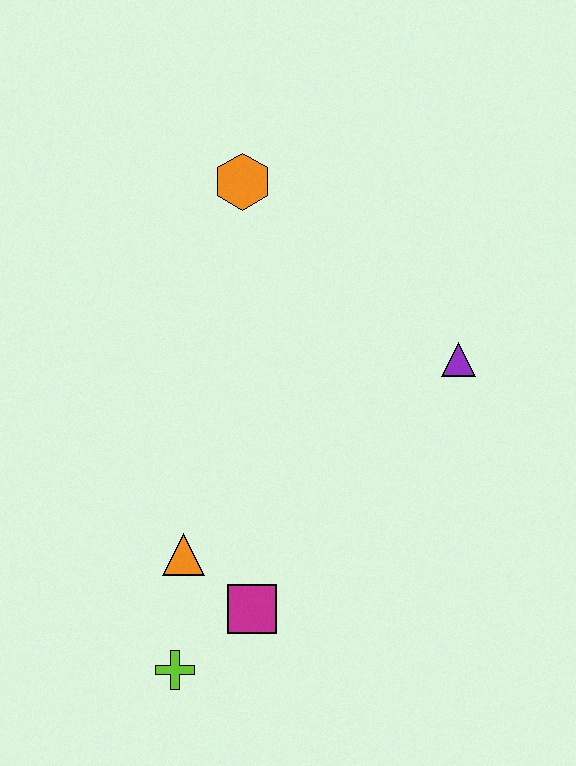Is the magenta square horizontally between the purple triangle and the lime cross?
Yes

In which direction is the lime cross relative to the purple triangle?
The lime cross is below the purple triangle.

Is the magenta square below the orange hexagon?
Yes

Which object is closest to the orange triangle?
The magenta square is closest to the orange triangle.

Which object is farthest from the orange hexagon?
The lime cross is farthest from the orange hexagon.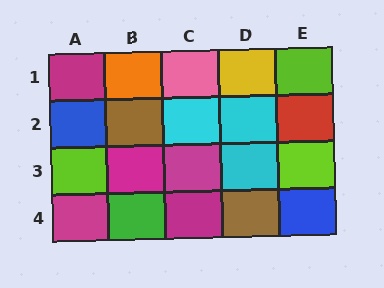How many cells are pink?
1 cell is pink.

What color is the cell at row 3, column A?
Lime.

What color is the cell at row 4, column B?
Green.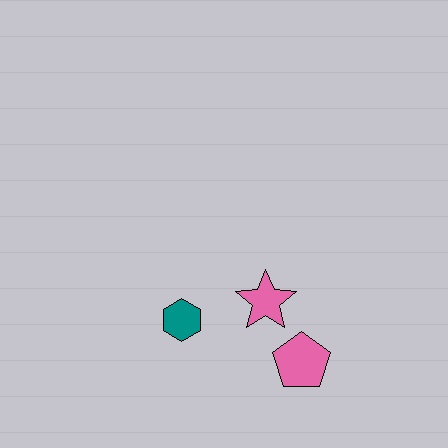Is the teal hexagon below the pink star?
Yes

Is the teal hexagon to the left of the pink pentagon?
Yes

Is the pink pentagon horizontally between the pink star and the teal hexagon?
No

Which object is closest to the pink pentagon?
The pink star is closest to the pink pentagon.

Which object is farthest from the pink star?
The teal hexagon is farthest from the pink star.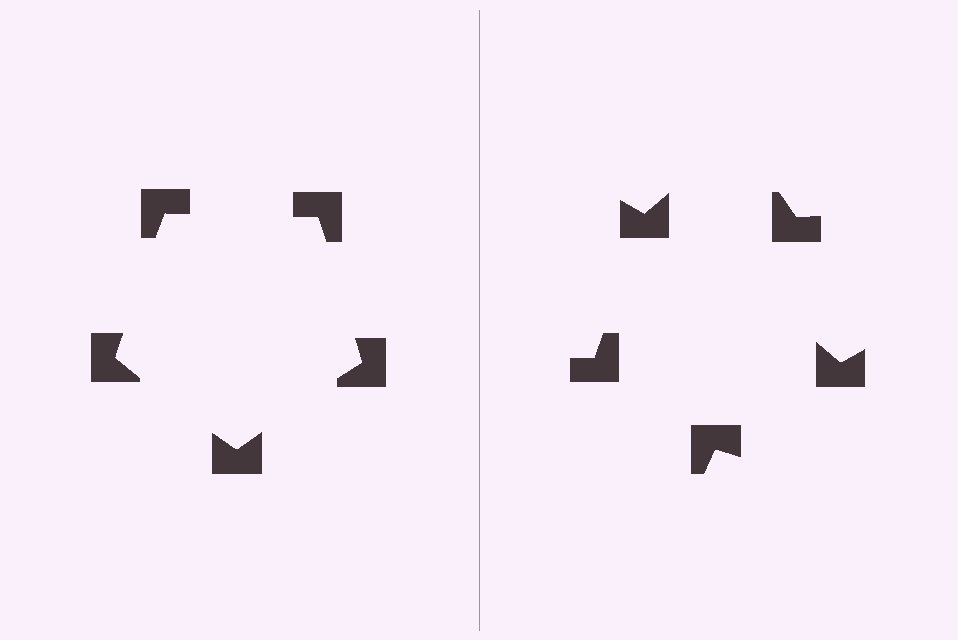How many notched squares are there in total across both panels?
10 — 5 on each side.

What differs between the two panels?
The notched squares are positioned identically on both sides; only the wedge orientations differ. On the left they align to a pentagon; on the right they are misaligned.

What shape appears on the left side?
An illusory pentagon.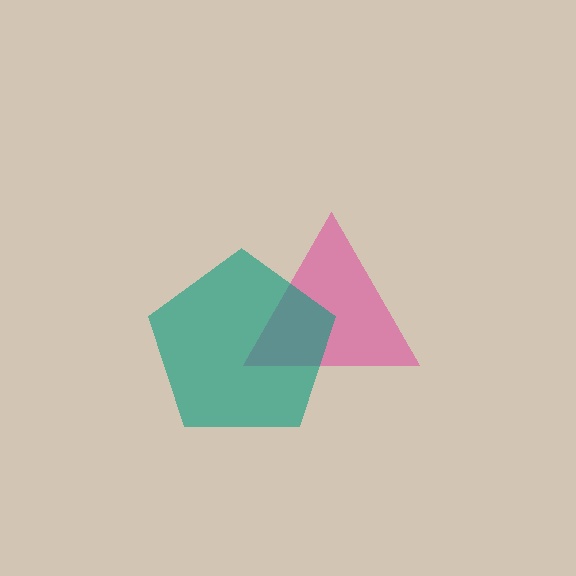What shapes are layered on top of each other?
The layered shapes are: a pink triangle, a teal pentagon.